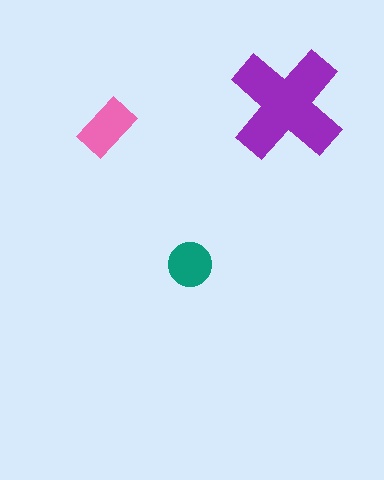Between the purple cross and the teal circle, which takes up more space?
The purple cross.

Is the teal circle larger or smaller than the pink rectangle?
Smaller.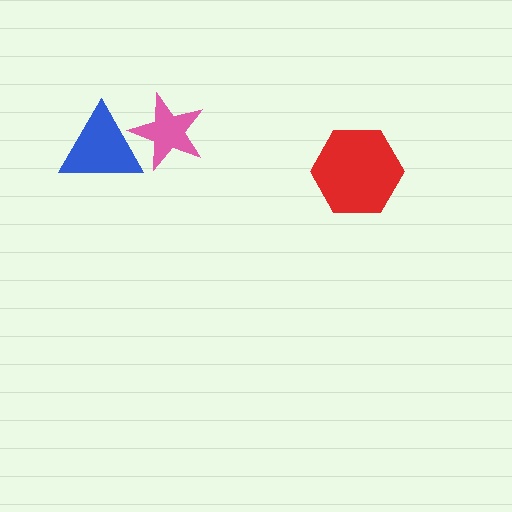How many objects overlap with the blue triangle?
1 object overlaps with the blue triangle.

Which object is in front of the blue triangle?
The pink star is in front of the blue triangle.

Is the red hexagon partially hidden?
No, no other shape covers it.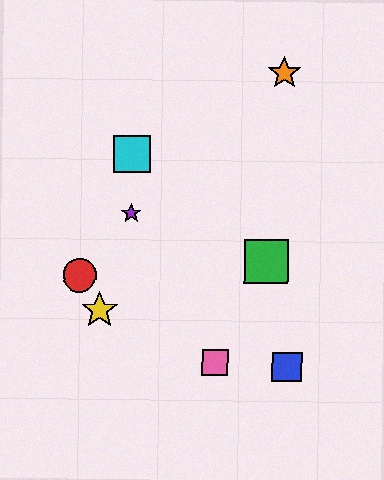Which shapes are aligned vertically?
The purple star, the cyan square are aligned vertically.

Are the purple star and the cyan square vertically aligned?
Yes, both are at x≈131.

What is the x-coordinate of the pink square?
The pink square is at x≈215.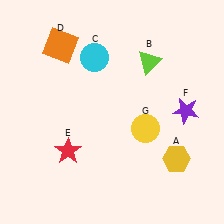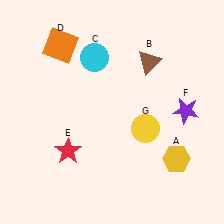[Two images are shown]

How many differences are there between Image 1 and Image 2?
There is 1 difference between the two images.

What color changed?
The triangle (B) changed from lime in Image 1 to brown in Image 2.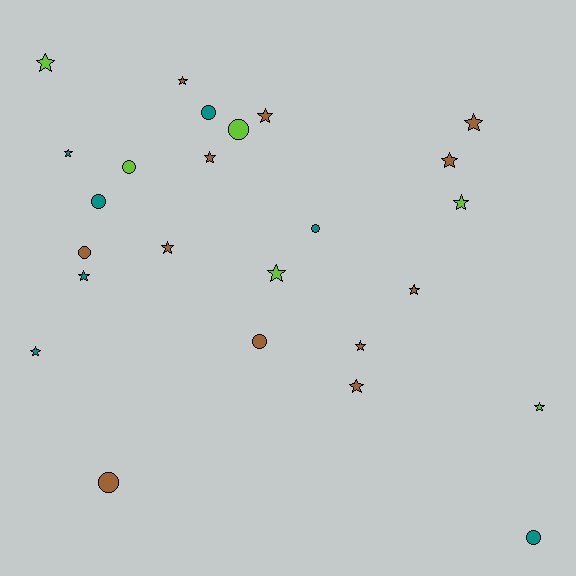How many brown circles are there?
There are 3 brown circles.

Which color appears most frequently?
Brown, with 12 objects.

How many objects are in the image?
There are 25 objects.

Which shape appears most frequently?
Star, with 16 objects.